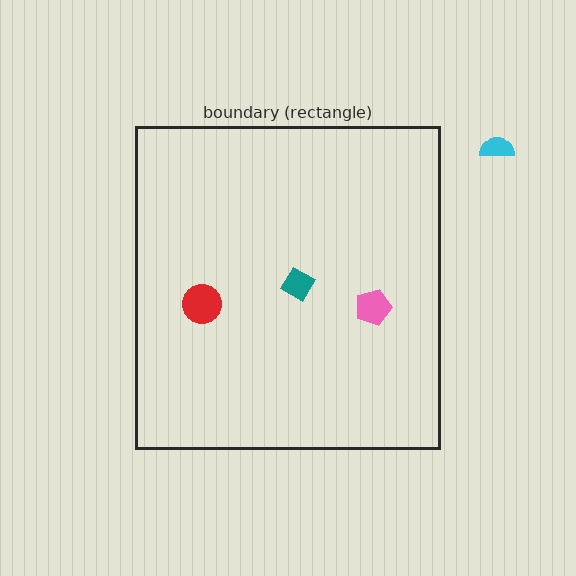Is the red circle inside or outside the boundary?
Inside.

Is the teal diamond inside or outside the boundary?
Inside.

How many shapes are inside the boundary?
3 inside, 1 outside.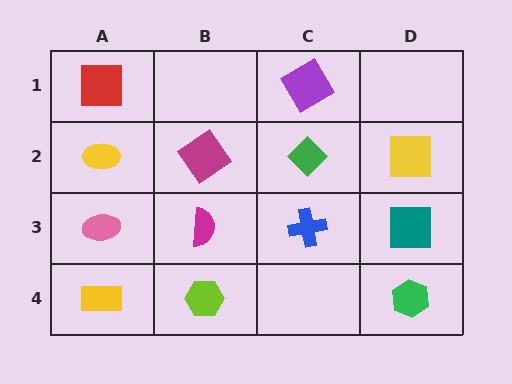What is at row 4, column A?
A yellow rectangle.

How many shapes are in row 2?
4 shapes.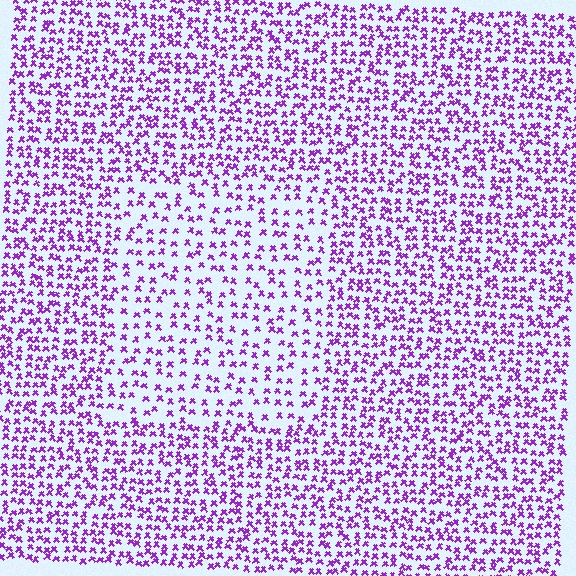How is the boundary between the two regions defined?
The boundary is defined by a change in element density (approximately 1.8x ratio). All elements are the same color, size, and shape.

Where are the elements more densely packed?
The elements are more densely packed outside the rectangle boundary.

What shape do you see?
I see a rectangle.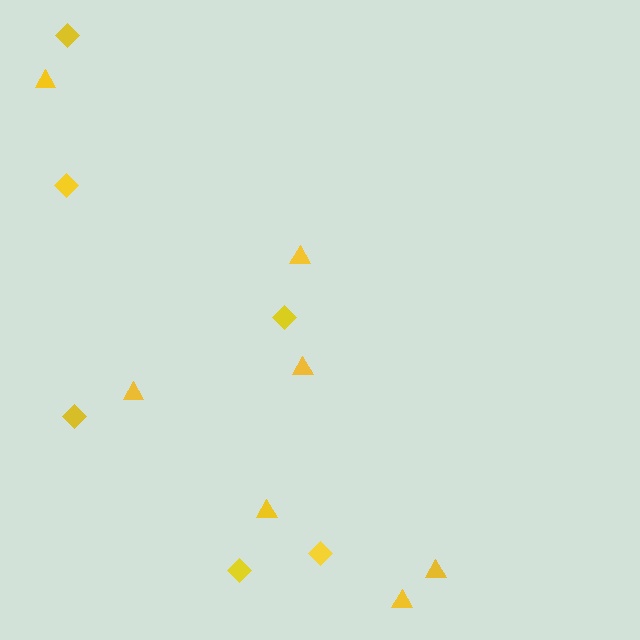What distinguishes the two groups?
There are 2 groups: one group of diamonds (6) and one group of triangles (7).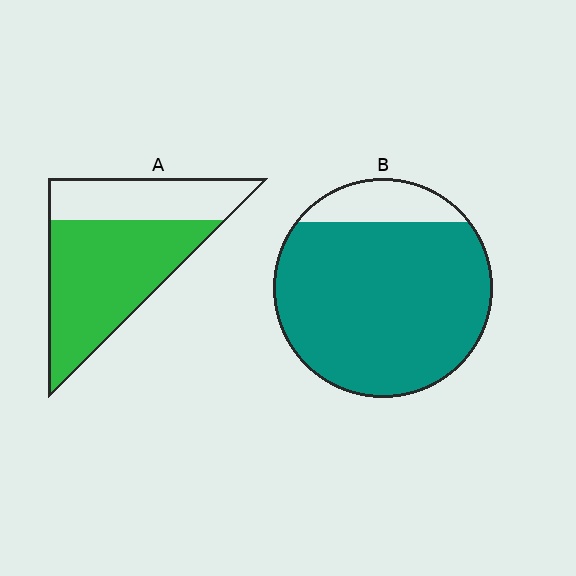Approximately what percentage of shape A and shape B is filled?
A is approximately 65% and B is approximately 85%.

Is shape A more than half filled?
Yes.